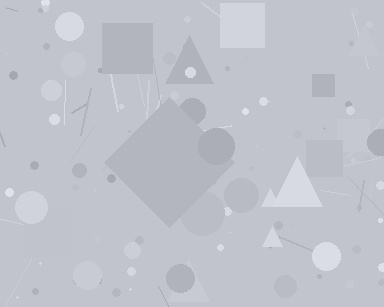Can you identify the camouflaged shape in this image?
The camouflaged shape is a diamond.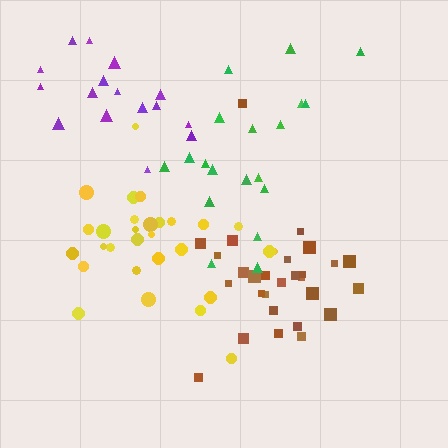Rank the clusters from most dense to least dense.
brown, yellow, green, purple.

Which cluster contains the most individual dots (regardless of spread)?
Yellow (29).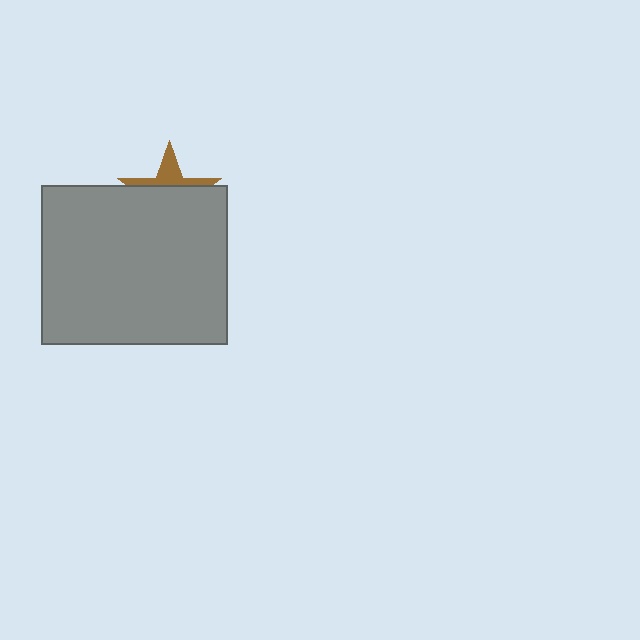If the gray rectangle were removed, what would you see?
You would see the complete brown star.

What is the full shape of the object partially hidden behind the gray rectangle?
The partially hidden object is a brown star.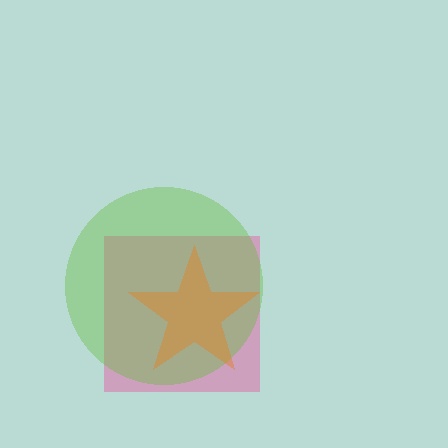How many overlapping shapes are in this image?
There are 3 overlapping shapes in the image.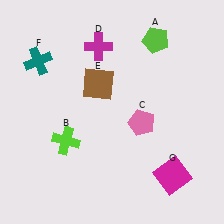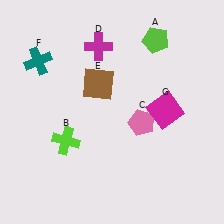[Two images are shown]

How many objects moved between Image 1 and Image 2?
1 object moved between the two images.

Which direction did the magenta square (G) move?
The magenta square (G) moved up.